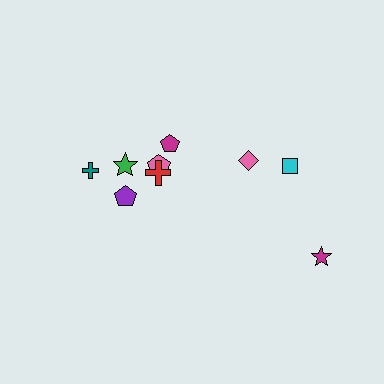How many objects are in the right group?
There are 3 objects.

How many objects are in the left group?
There are 6 objects.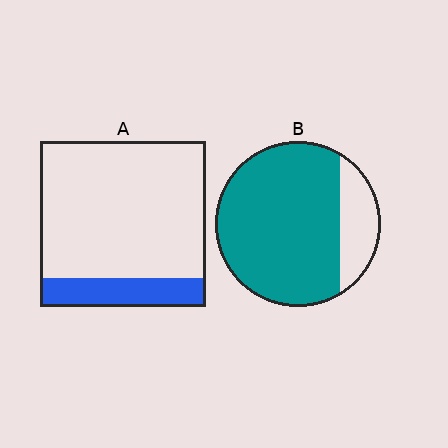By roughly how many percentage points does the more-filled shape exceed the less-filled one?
By roughly 65 percentage points (B over A).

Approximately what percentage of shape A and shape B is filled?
A is approximately 15% and B is approximately 80%.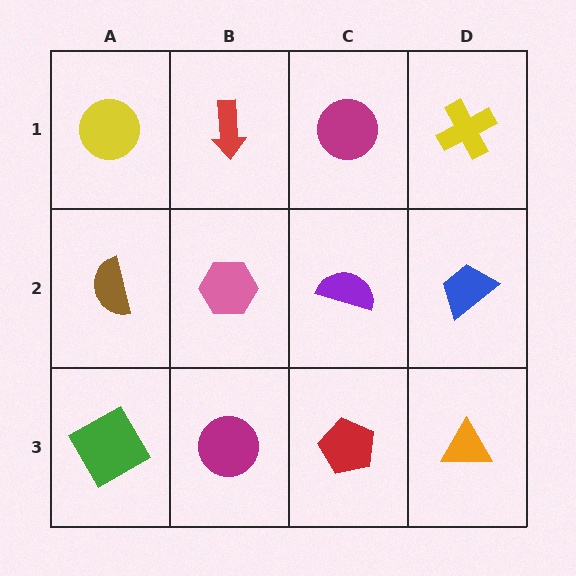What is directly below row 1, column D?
A blue trapezoid.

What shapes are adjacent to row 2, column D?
A yellow cross (row 1, column D), an orange triangle (row 3, column D), a purple semicircle (row 2, column C).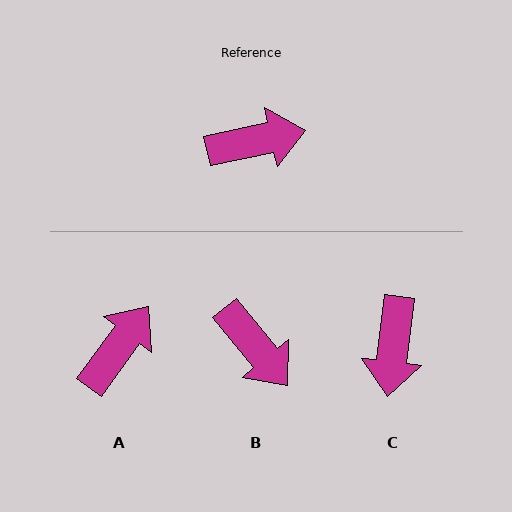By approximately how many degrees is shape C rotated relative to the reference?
Approximately 109 degrees clockwise.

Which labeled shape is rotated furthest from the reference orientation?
C, about 109 degrees away.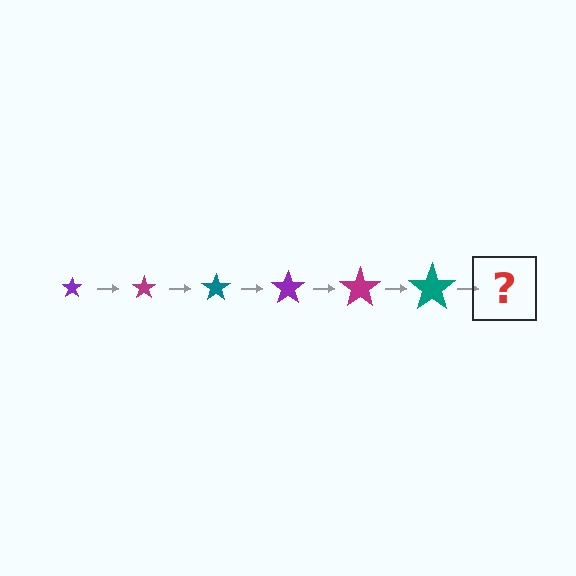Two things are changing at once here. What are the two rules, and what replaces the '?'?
The two rules are that the star grows larger each step and the color cycles through purple, magenta, and teal. The '?' should be a purple star, larger than the previous one.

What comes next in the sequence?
The next element should be a purple star, larger than the previous one.